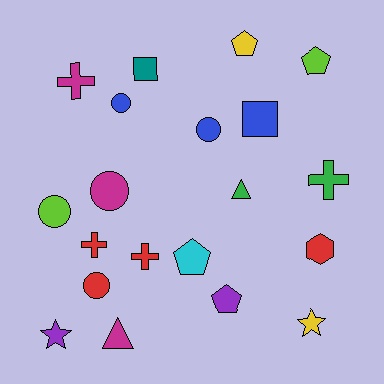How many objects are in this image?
There are 20 objects.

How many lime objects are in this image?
There are 2 lime objects.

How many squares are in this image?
There are 2 squares.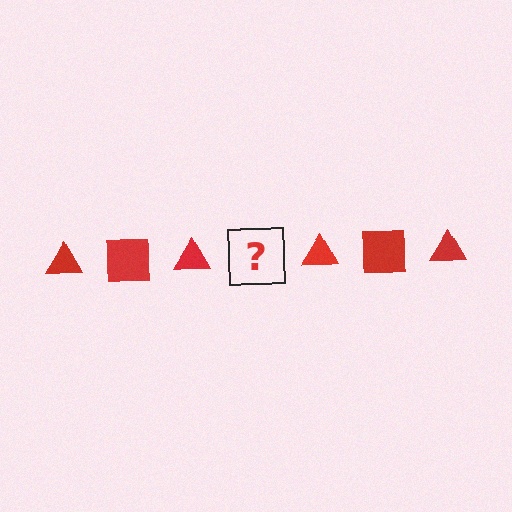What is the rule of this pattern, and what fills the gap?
The rule is that the pattern cycles through triangle, square shapes in red. The gap should be filled with a red square.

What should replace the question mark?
The question mark should be replaced with a red square.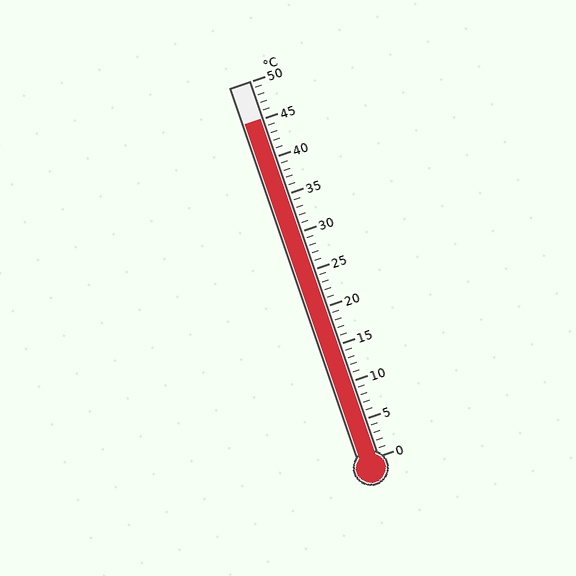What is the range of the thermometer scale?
The thermometer scale ranges from 0°C to 50°C.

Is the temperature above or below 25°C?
The temperature is above 25°C.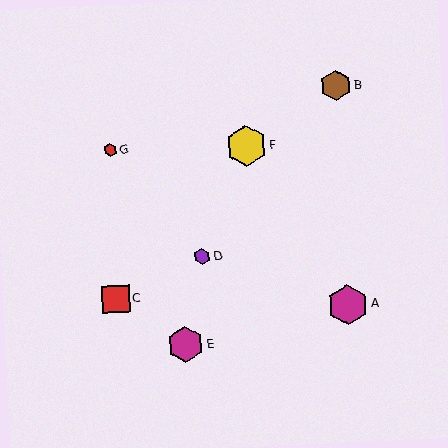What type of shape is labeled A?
Shape A is a magenta hexagon.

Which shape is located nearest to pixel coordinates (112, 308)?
The red square (labeled C) at (116, 299) is nearest to that location.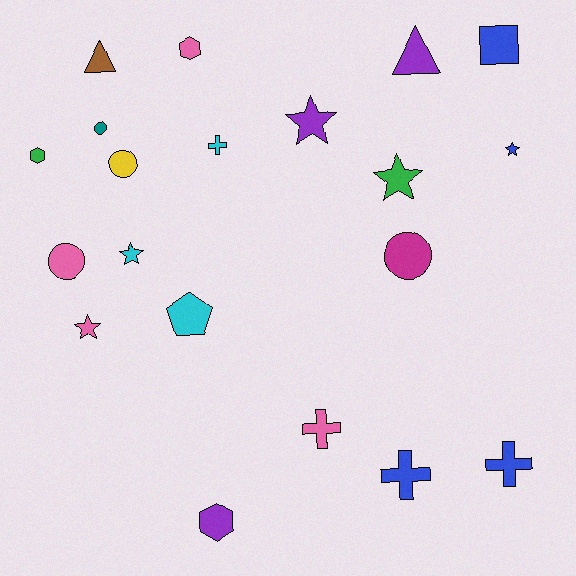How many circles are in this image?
There are 4 circles.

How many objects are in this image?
There are 20 objects.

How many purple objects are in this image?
There are 3 purple objects.